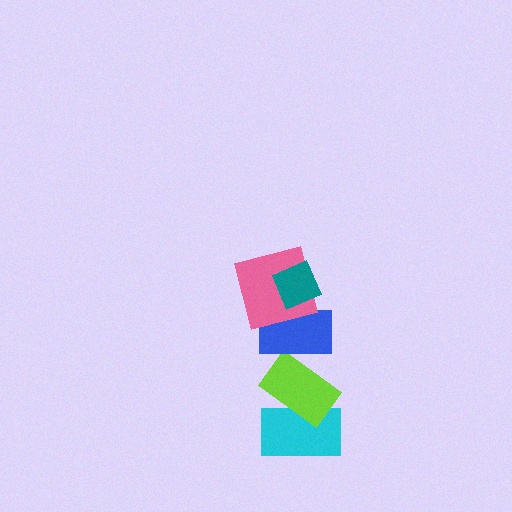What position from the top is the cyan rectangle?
The cyan rectangle is 5th from the top.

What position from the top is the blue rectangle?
The blue rectangle is 3rd from the top.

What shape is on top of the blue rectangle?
The pink square is on top of the blue rectangle.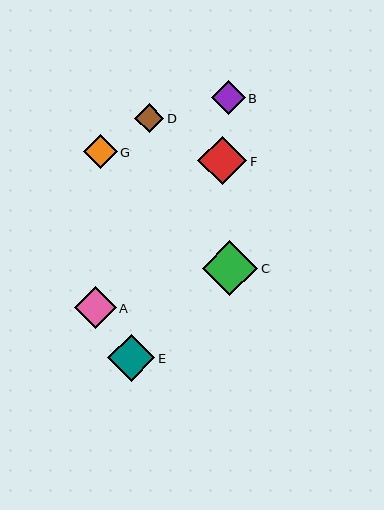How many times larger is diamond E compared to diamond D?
Diamond E is approximately 1.6 times the size of diamond D.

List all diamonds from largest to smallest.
From largest to smallest: C, F, E, A, G, B, D.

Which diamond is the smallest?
Diamond D is the smallest with a size of approximately 29 pixels.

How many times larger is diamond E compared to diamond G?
Diamond E is approximately 1.4 times the size of diamond G.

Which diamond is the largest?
Diamond C is the largest with a size of approximately 56 pixels.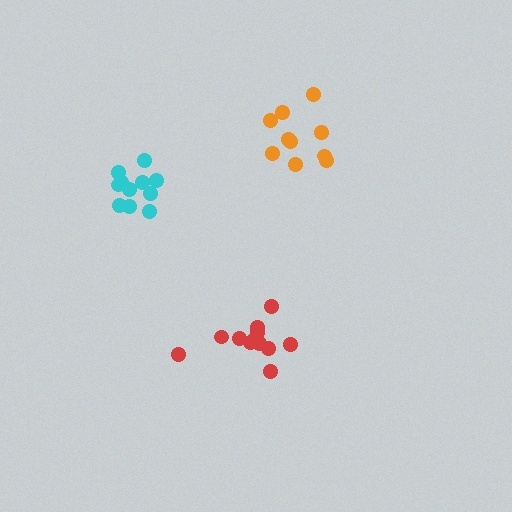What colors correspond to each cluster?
The clusters are colored: orange, red, cyan.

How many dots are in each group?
Group 1: 10 dots, Group 2: 13 dots, Group 3: 11 dots (34 total).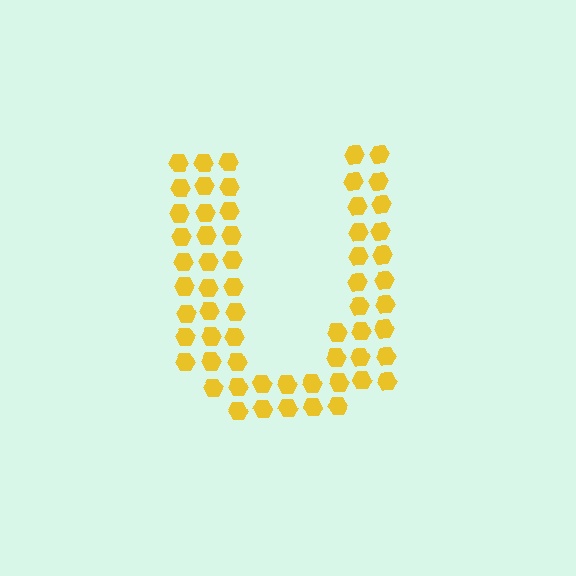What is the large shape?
The large shape is the letter U.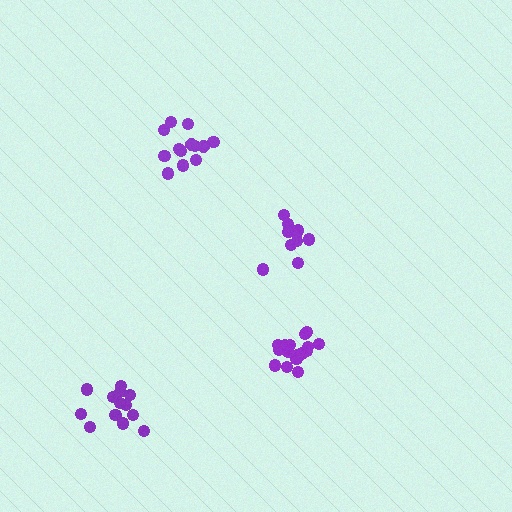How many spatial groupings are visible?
There are 4 spatial groupings.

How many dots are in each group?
Group 1: 13 dots, Group 2: 16 dots, Group 3: 14 dots, Group 4: 12 dots (55 total).